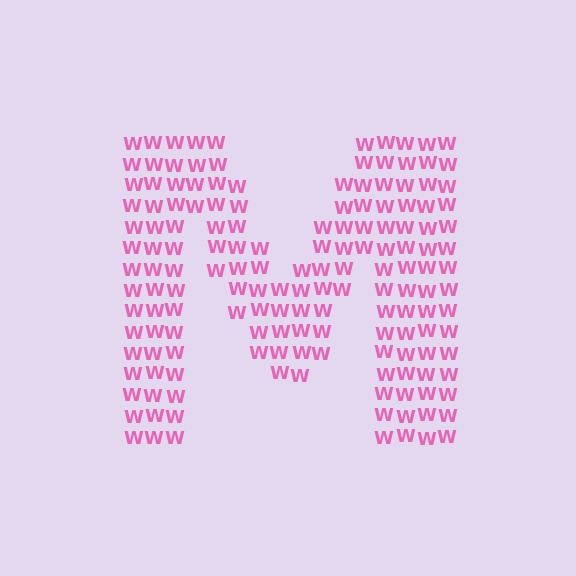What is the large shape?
The large shape is the letter M.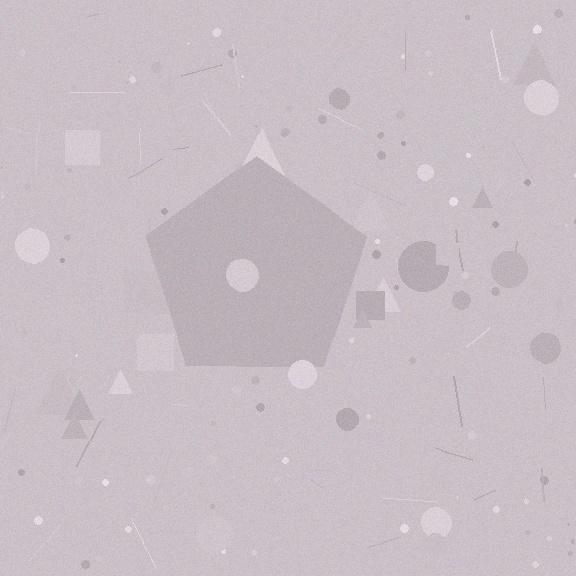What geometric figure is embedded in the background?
A pentagon is embedded in the background.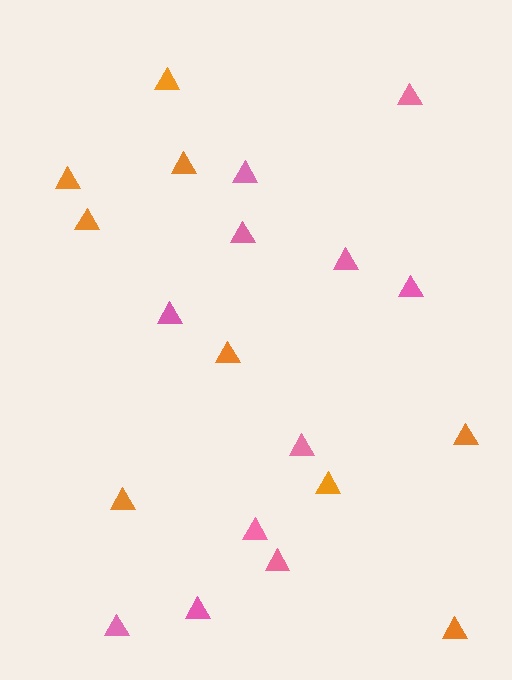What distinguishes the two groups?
There are 2 groups: one group of pink triangles (11) and one group of orange triangles (9).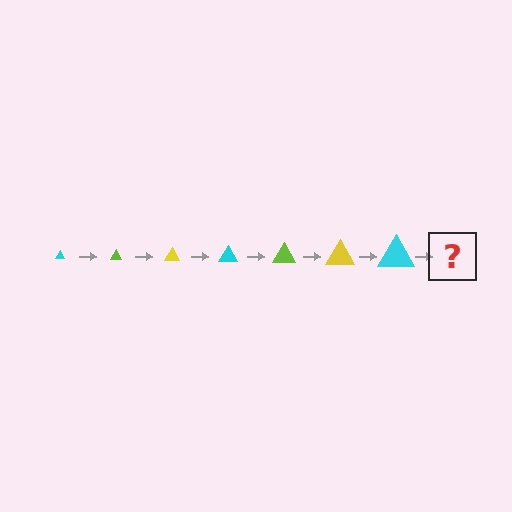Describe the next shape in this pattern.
It should be a lime triangle, larger than the previous one.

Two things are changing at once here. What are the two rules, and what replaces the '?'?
The two rules are that the triangle grows larger each step and the color cycles through cyan, lime, and yellow. The '?' should be a lime triangle, larger than the previous one.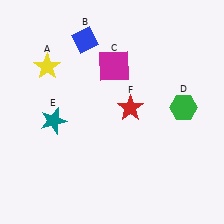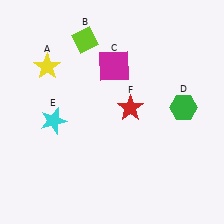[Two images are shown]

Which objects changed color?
B changed from blue to lime. E changed from teal to cyan.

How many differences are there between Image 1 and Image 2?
There are 2 differences between the two images.